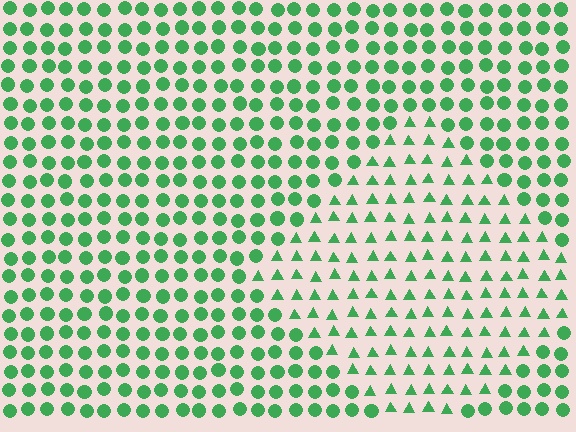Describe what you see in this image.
The image is filled with small green elements arranged in a uniform grid. A diamond-shaped region contains triangles, while the surrounding area contains circles. The boundary is defined purely by the change in element shape.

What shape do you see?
I see a diamond.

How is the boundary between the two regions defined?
The boundary is defined by a change in element shape: triangles inside vs. circles outside. All elements share the same color and spacing.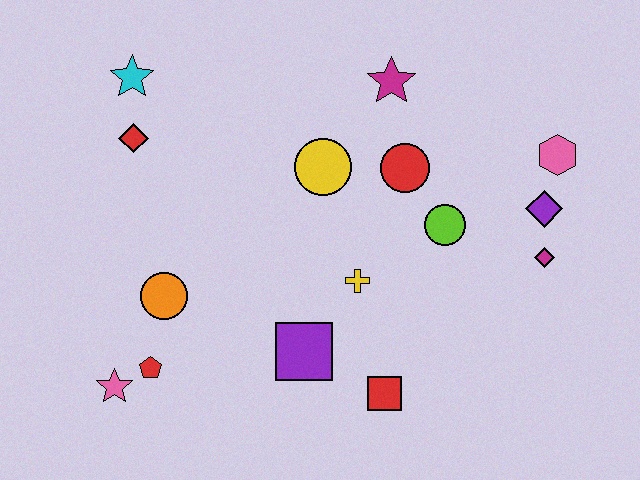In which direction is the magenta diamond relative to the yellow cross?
The magenta diamond is to the right of the yellow cross.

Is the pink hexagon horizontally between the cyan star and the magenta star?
No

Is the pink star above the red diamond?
No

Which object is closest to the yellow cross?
The purple square is closest to the yellow cross.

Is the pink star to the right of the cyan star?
No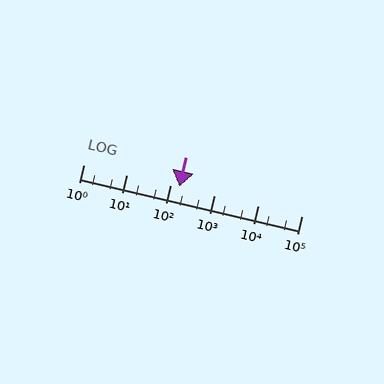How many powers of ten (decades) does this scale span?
The scale spans 5 decades, from 1 to 100000.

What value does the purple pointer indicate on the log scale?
The pointer indicates approximately 160.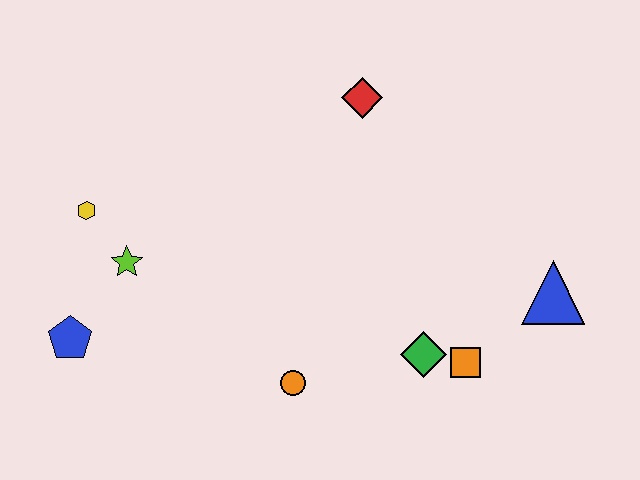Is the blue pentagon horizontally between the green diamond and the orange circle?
No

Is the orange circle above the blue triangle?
No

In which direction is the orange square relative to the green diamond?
The orange square is to the right of the green diamond.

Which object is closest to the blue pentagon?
The lime star is closest to the blue pentagon.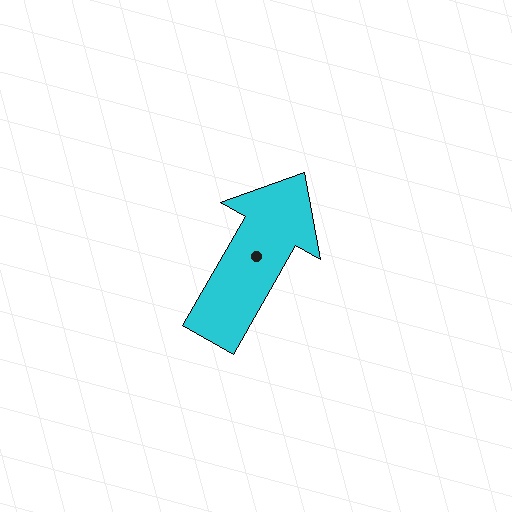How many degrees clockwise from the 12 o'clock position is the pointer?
Approximately 30 degrees.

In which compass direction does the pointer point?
Northeast.